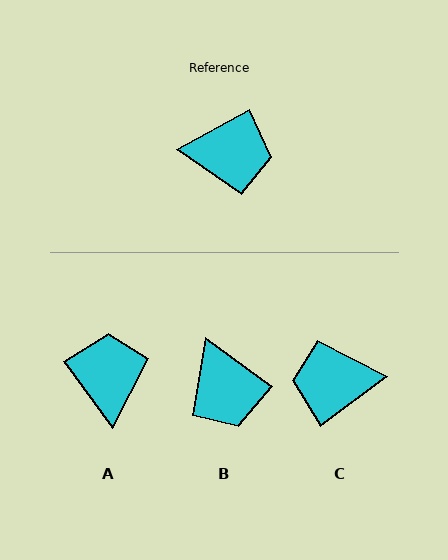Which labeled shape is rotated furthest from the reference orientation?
C, about 173 degrees away.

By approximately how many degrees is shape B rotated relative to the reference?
Approximately 65 degrees clockwise.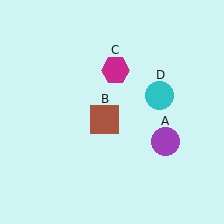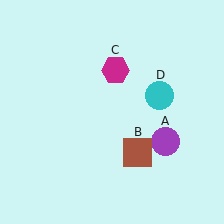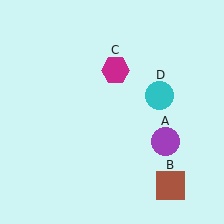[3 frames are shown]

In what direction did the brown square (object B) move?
The brown square (object B) moved down and to the right.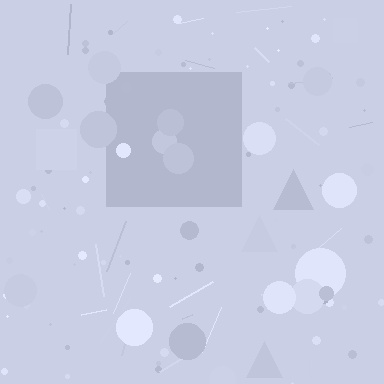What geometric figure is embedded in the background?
A square is embedded in the background.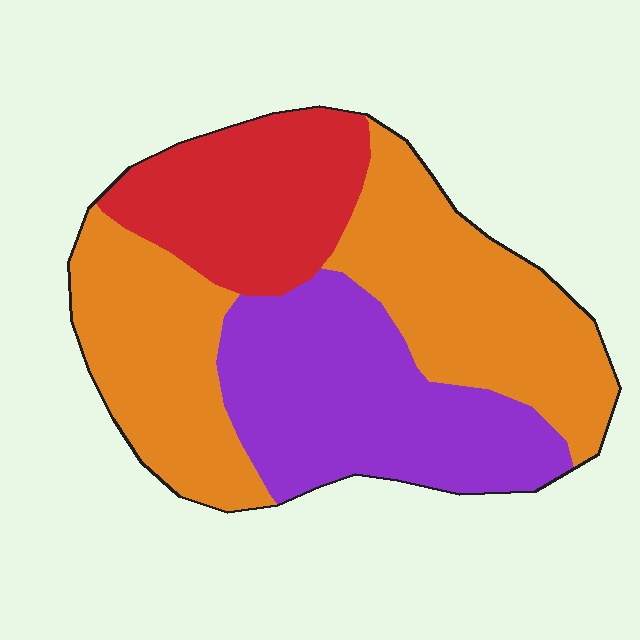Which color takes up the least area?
Red, at roughly 20%.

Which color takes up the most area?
Orange, at roughly 50%.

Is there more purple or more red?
Purple.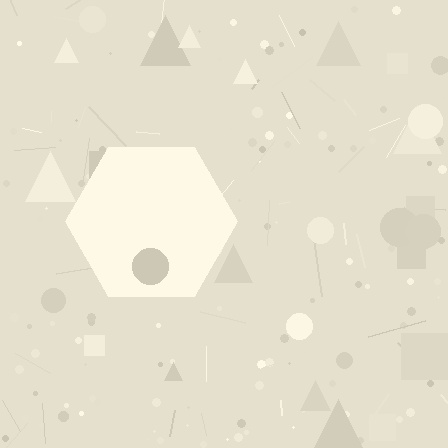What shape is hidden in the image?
A hexagon is hidden in the image.